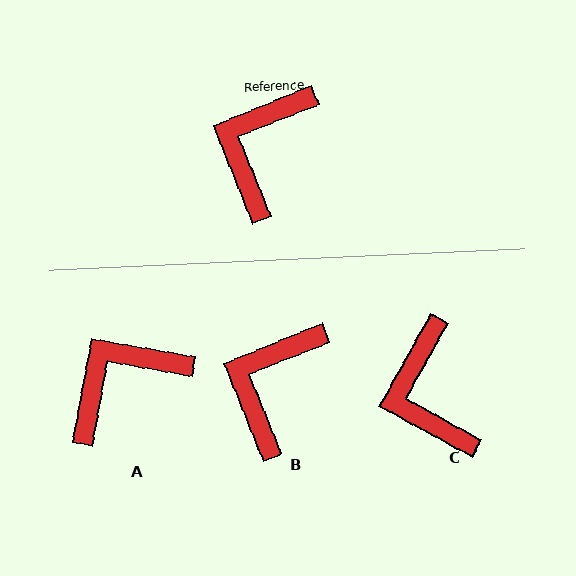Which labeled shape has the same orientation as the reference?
B.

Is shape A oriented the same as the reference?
No, it is off by about 32 degrees.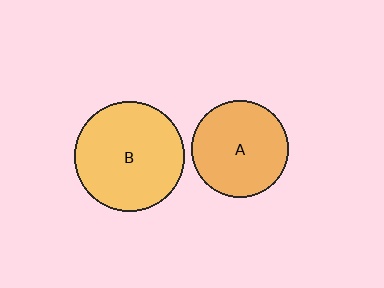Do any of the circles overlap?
No, none of the circles overlap.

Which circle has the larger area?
Circle B (yellow).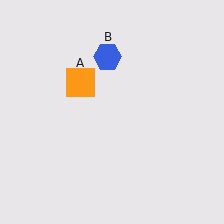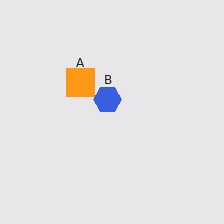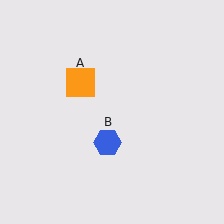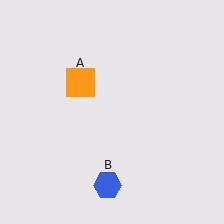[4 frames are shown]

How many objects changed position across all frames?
1 object changed position: blue hexagon (object B).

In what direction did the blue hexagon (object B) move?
The blue hexagon (object B) moved down.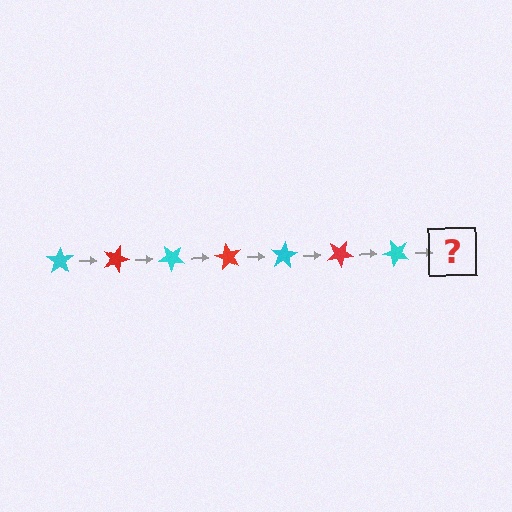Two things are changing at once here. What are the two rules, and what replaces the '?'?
The two rules are that it rotates 20 degrees each step and the color cycles through cyan and red. The '?' should be a red star, rotated 140 degrees from the start.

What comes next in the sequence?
The next element should be a red star, rotated 140 degrees from the start.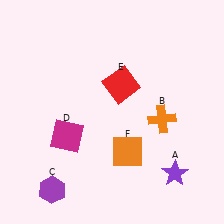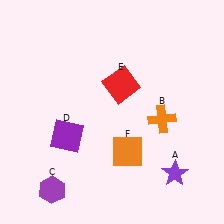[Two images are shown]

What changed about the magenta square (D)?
In Image 1, D is magenta. In Image 2, it changed to purple.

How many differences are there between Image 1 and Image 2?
There is 1 difference between the two images.